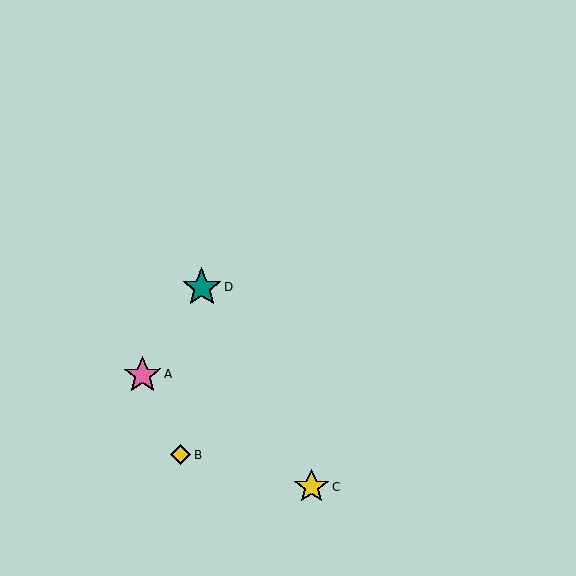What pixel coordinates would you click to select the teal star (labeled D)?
Click at (202, 288) to select the teal star D.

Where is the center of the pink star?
The center of the pink star is at (143, 375).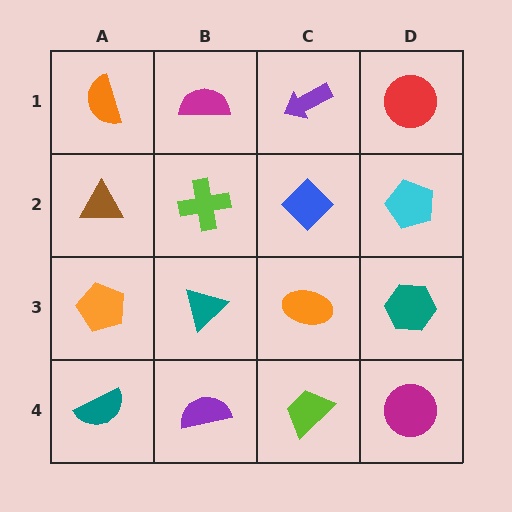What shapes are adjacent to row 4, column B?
A teal triangle (row 3, column B), a teal semicircle (row 4, column A), a lime trapezoid (row 4, column C).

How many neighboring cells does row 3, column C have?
4.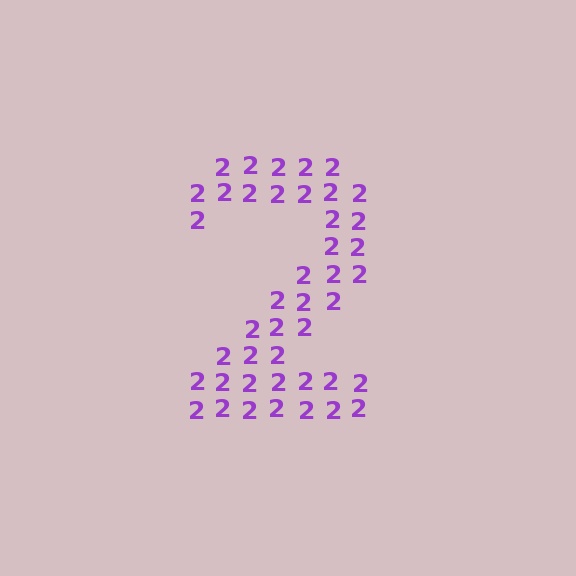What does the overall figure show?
The overall figure shows the digit 2.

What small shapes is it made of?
It is made of small digit 2's.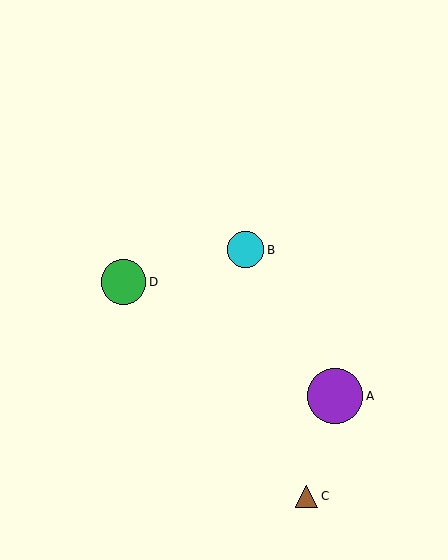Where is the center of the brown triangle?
The center of the brown triangle is at (307, 496).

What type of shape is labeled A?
Shape A is a purple circle.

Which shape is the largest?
The purple circle (labeled A) is the largest.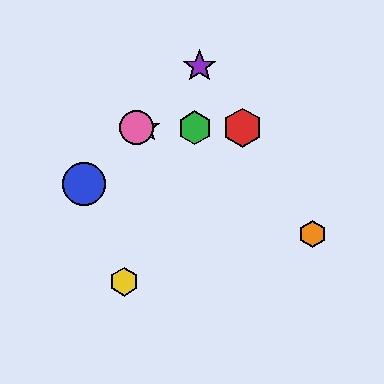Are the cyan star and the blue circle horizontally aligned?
No, the cyan star is at y≈128 and the blue circle is at y≈184.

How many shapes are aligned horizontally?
4 shapes (the red hexagon, the green hexagon, the cyan star, the pink circle) are aligned horizontally.